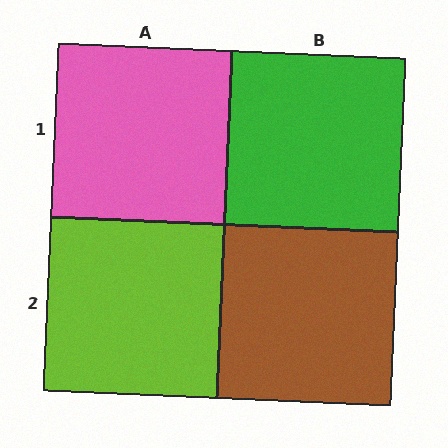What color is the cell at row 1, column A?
Pink.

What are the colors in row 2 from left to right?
Lime, brown.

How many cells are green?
1 cell is green.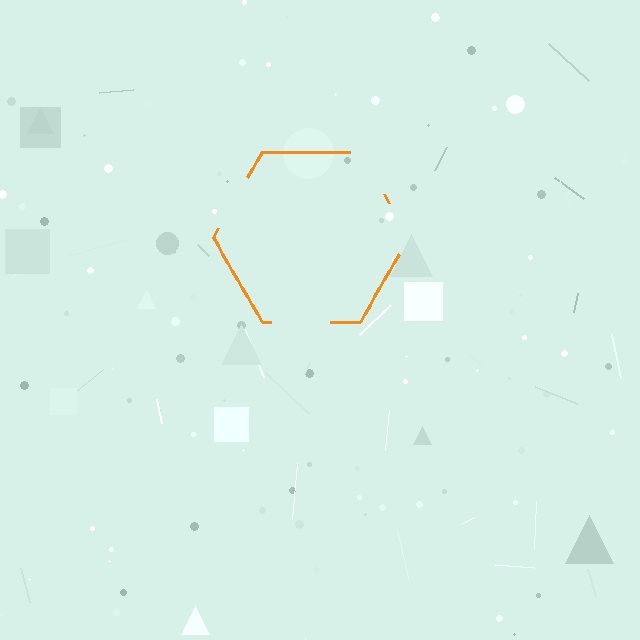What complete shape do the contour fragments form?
The contour fragments form a hexagon.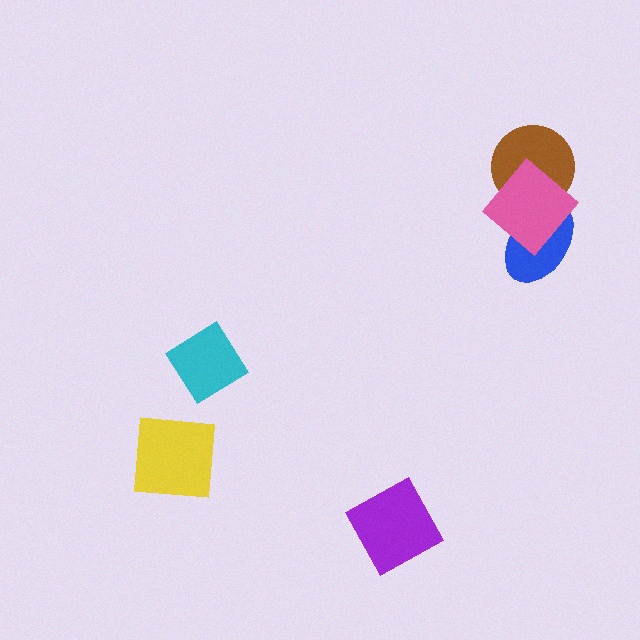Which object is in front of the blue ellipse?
The pink diamond is in front of the blue ellipse.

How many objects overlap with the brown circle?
2 objects overlap with the brown circle.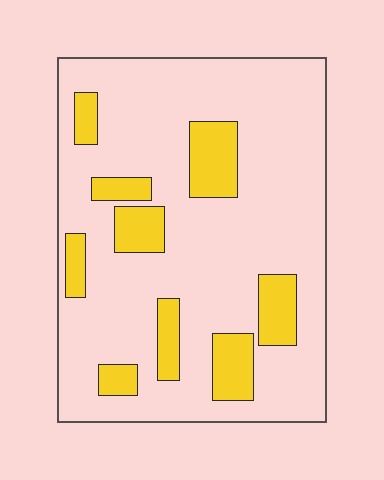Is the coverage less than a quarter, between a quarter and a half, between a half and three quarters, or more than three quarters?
Less than a quarter.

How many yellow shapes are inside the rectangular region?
9.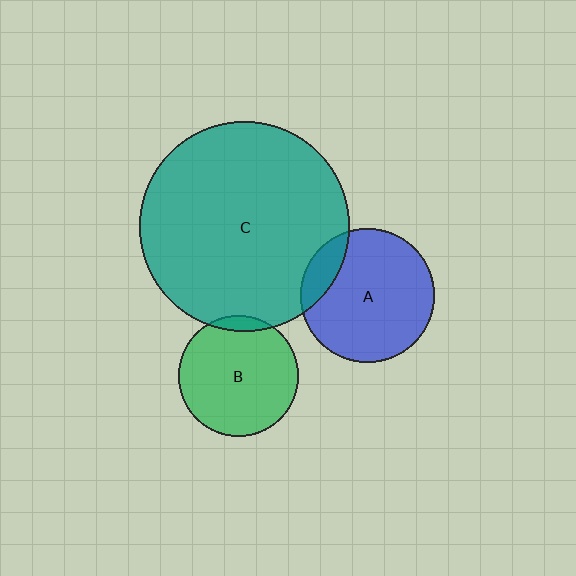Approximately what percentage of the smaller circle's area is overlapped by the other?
Approximately 5%.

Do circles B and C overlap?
Yes.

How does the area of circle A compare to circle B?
Approximately 1.2 times.